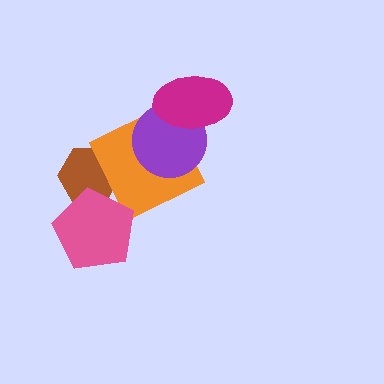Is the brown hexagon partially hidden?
Yes, it is partially covered by another shape.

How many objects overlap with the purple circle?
2 objects overlap with the purple circle.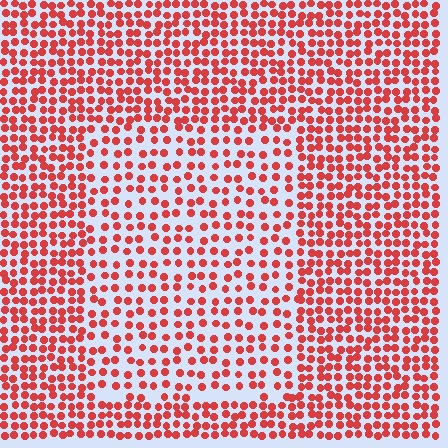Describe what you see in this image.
The image contains small red elements arranged at two different densities. A rectangle-shaped region is visible where the elements are less densely packed than the surrounding area.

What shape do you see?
I see a rectangle.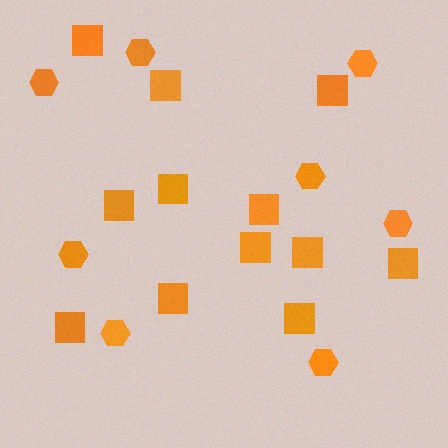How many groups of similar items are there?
There are 2 groups: one group of squares (12) and one group of hexagons (8).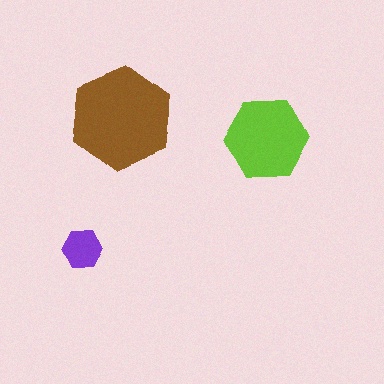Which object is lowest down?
The purple hexagon is bottommost.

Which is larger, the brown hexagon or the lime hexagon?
The brown one.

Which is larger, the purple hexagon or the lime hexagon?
The lime one.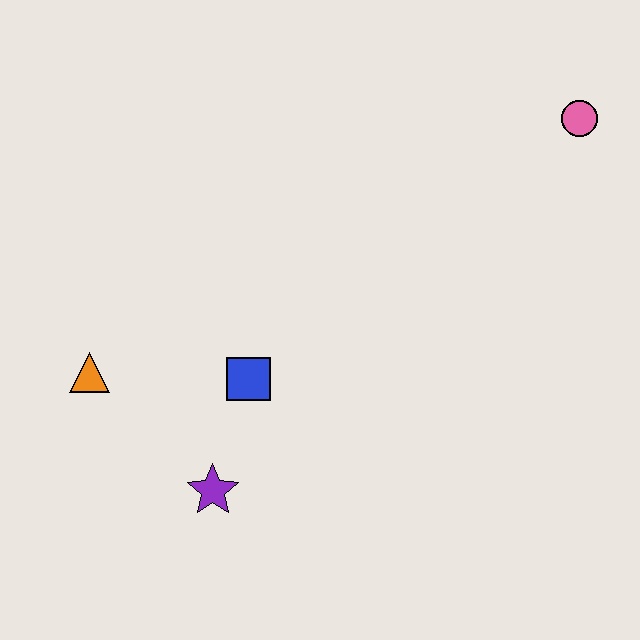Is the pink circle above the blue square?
Yes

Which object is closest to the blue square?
The purple star is closest to the blue square.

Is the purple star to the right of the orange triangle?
Yes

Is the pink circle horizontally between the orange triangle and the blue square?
No